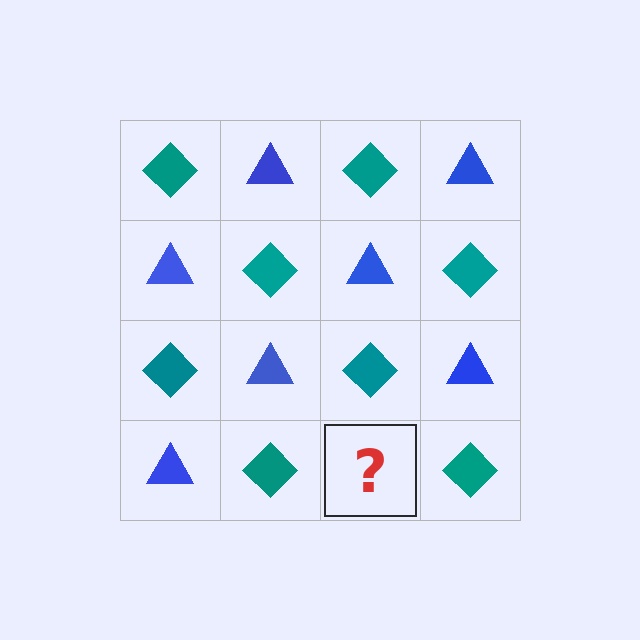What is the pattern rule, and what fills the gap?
The rule is that it alternates teal diamond and blue triangle in a checkerboard pattern. The gap should be filled with a blue triangle.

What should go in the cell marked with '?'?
The missing cell should contain a blue triangle.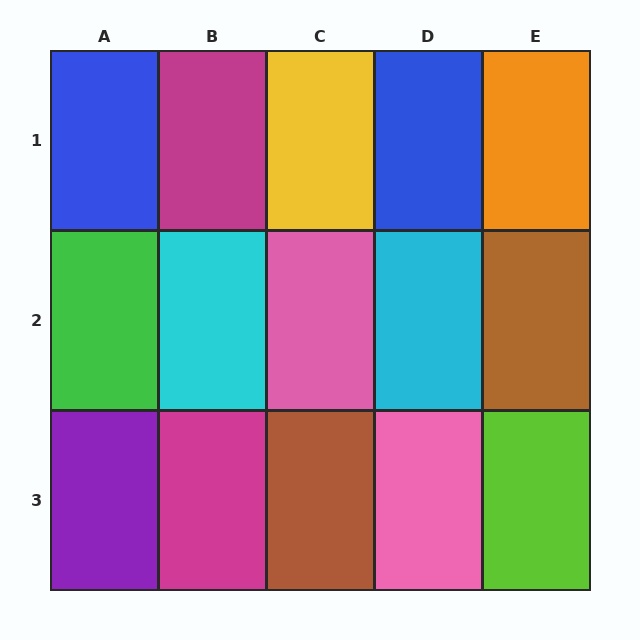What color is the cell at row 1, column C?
Yellow.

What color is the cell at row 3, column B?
Magenta.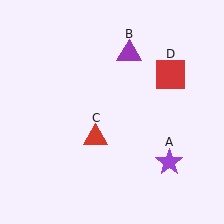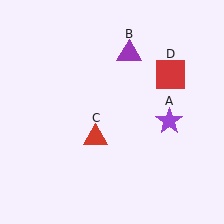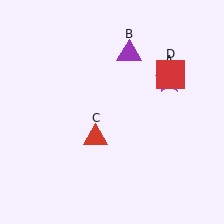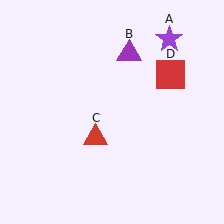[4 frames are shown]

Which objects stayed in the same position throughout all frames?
Purple triangle (object B) and red triangle (object C) and red square (object D) remained stationary.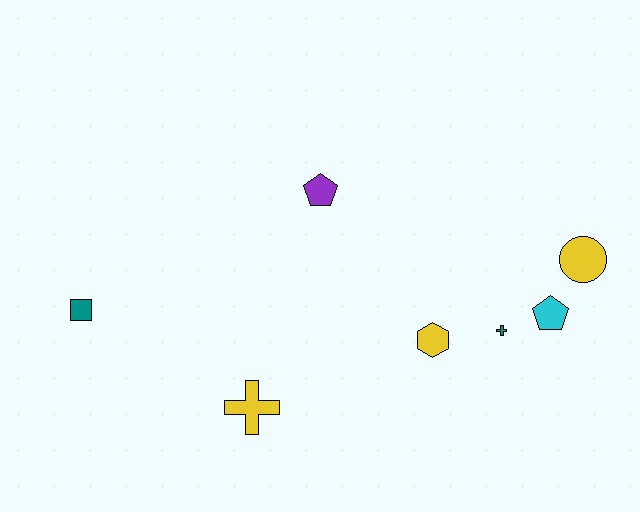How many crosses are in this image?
There are 2 crosses.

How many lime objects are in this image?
There are no lime objects.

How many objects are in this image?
There are 7 objects.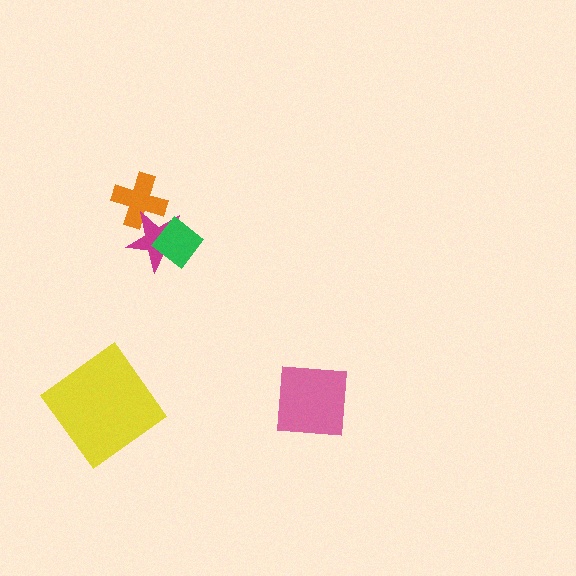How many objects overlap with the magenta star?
2 objects overlap with the magenta star.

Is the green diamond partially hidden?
No, no other shape covers it.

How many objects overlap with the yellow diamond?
0 objects overlap with the yellow diamond.